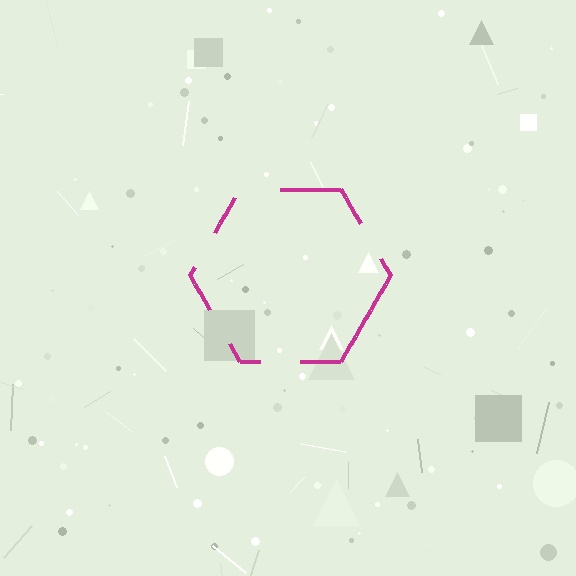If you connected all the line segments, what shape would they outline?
They would outline a hexagon.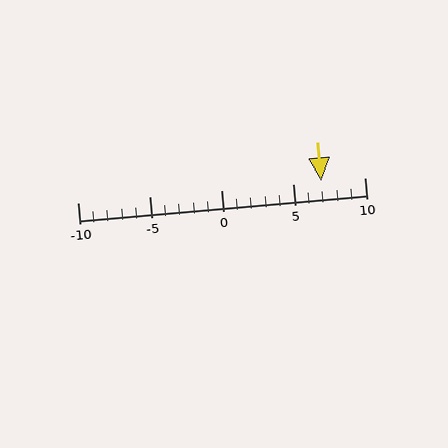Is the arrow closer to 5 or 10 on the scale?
The arrow is closer to 5.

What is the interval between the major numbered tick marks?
The major tick marks are spaced 5 units apart.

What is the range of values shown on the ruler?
The ruler shows values from -10 to 10.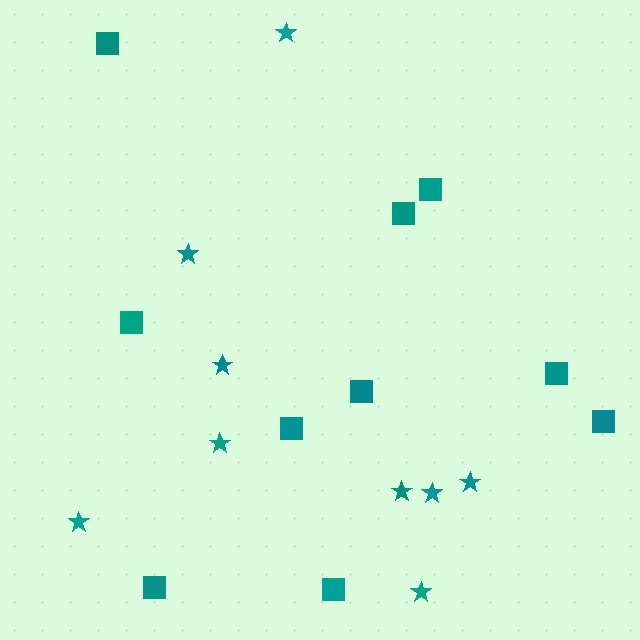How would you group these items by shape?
There are 2 groups: one group of stars (9) and one group of squares (10).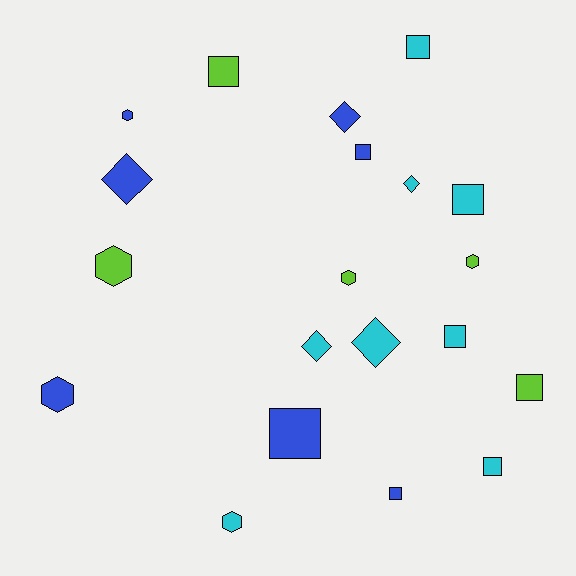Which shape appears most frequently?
Square, with 9 objects.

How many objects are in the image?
There are 20 objects.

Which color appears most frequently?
Cyan, with 8 objects.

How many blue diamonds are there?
There are 2 blue diamonds.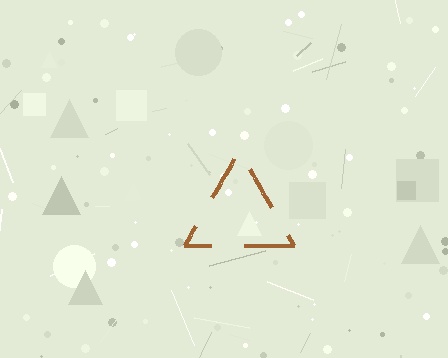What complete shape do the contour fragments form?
The contour fragments form a triangle.